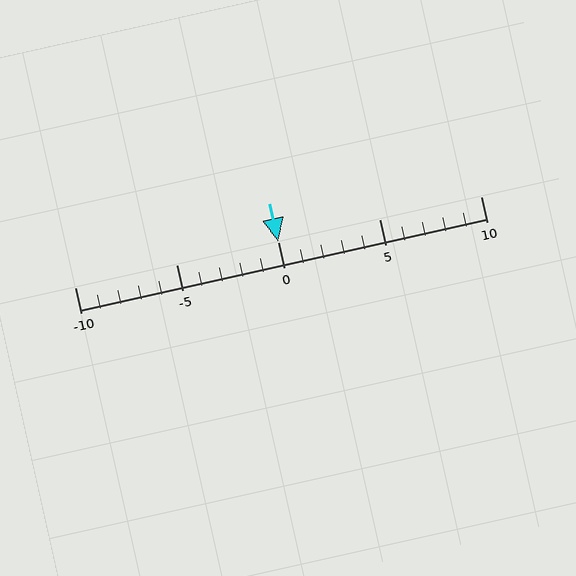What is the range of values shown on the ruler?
The ruler shows values from -10 to 10.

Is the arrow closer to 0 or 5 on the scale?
The arrow is closer to 0.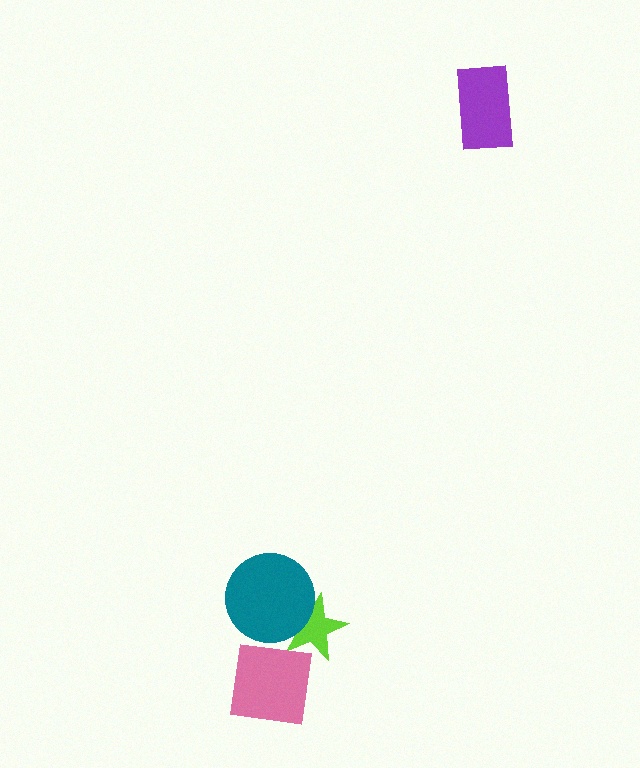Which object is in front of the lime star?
The teal circle is in front of the lime star.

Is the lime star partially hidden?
Yes, it is partially covered by another shape.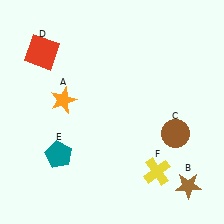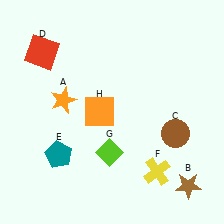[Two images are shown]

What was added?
A lime diamond (G), an orange square (H) were added in Image 2.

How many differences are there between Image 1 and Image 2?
There are 2 differences between the two images.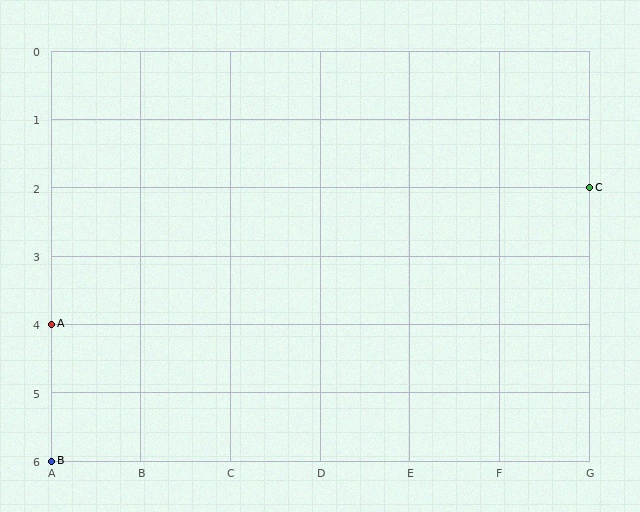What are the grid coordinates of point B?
Point B is at grid coordinates (A, 6).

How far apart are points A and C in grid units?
Points A and C are 6 columns and 2 rows apart (about 6.3 grid units diagonally).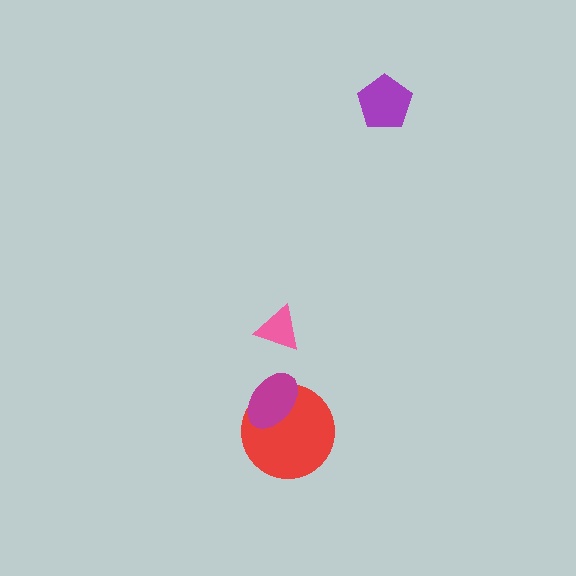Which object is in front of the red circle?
The magenta ellipse is in front of the red circle.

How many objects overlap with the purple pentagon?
0 objects overlap with the purple pentagon.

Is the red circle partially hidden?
Yes, it is partially covered by another shape.